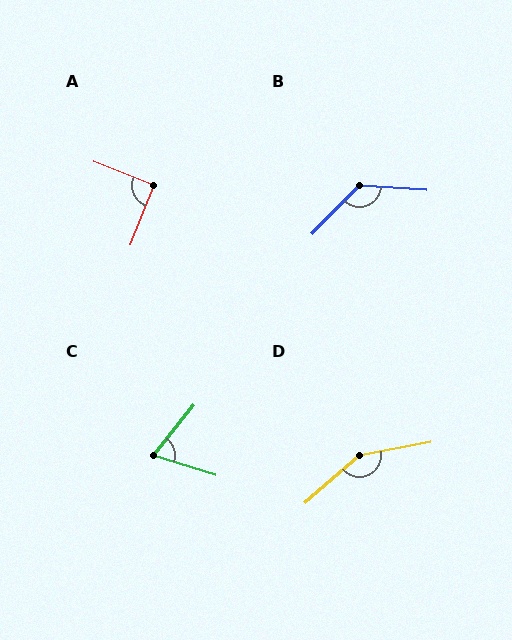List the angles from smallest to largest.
C (69°), A (90°), B (131°), D (150°).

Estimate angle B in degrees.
Approximately 131 degrees.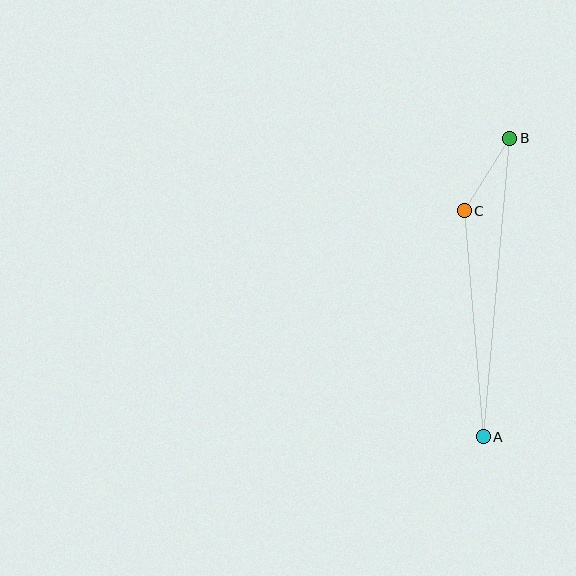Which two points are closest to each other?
Points B and C are closest to each other.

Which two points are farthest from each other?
Points A and B are farthest from each other.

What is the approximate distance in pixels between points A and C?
The distance between A and C is approximately 227 pixels.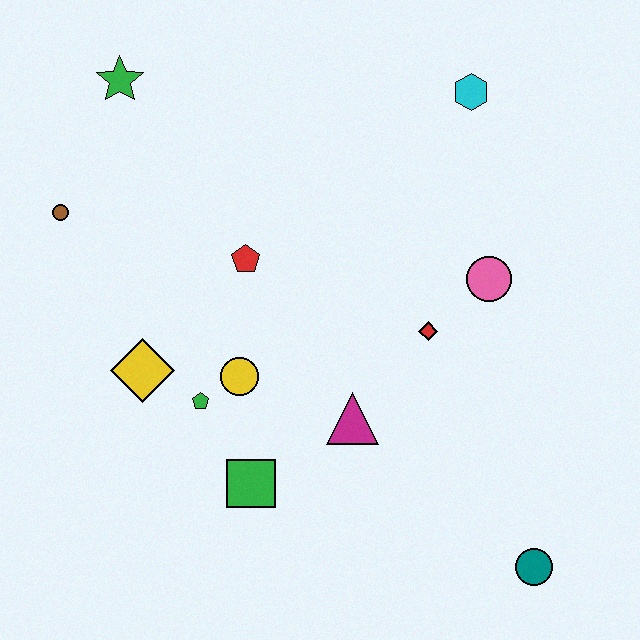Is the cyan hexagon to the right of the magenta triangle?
Yes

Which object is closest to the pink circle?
The red diamond is closest to the pink circle.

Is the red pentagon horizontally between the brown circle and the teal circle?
Yes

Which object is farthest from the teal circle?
The green star is farthest from the teal circle.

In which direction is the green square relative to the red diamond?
The green square is to the left of the red diamond.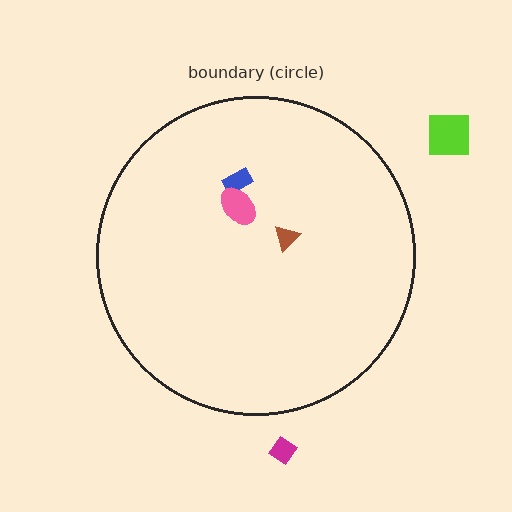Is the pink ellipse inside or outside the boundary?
Inside.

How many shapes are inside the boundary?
3 inside, 2 outside.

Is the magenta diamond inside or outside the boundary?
Outside.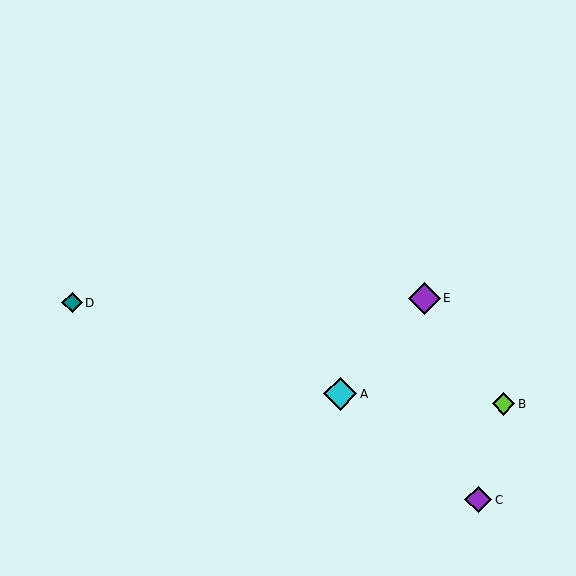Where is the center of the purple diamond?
The center of the purple diamond is at (424, 298).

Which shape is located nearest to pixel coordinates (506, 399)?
The lime diamond (labeled B) at (504, 404) is nearest to that location.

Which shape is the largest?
The cyan diamond (labeled A) is the largest.